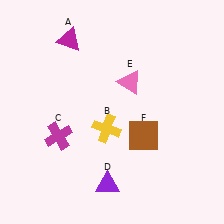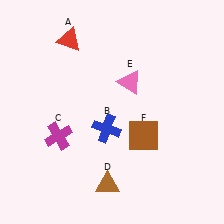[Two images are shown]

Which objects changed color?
A changed from magenta to red. B changed from yellow to blue. D changed from purple to brown.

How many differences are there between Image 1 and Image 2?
There are 3 differences between the two images.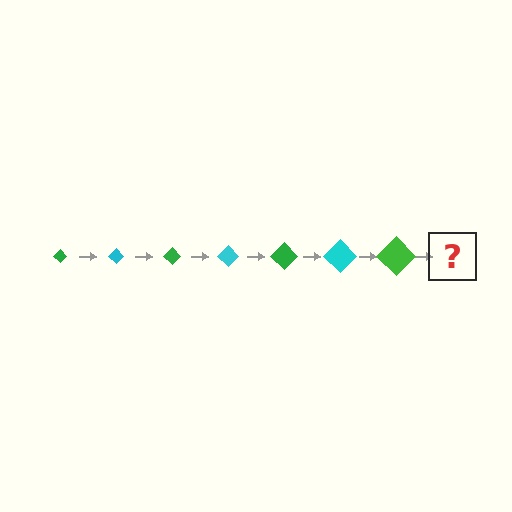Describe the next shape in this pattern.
It should be a cyan diamond, larger than the previous one.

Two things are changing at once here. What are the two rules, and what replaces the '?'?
The two rules are that the diamond grows larger each step and the color cycles through green and cyan. The '?' should be a cyan diamond, larger than the previous one.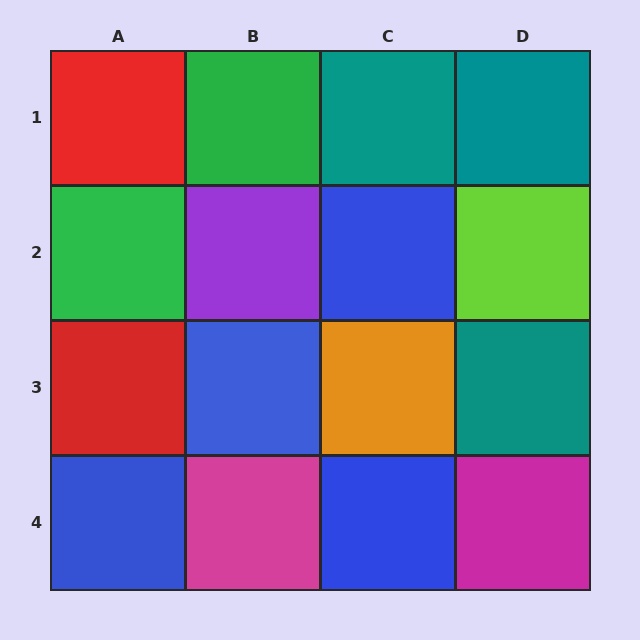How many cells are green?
2 cells are green.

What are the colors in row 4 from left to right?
Blue, magenta, blue, magenta.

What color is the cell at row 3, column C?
Orange.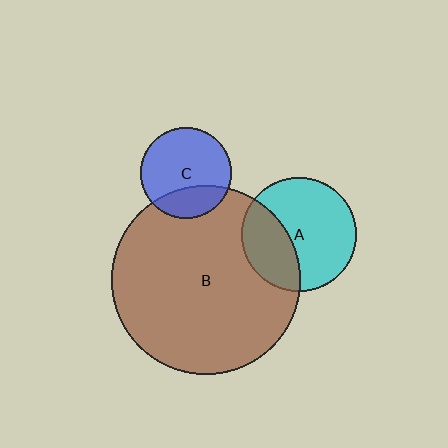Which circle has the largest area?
Circle B (brown).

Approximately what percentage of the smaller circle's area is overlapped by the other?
Approximately 25%.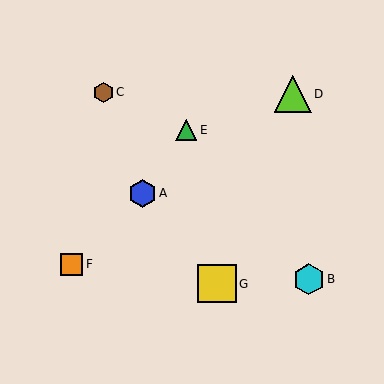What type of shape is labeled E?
Shape E is a green triangle.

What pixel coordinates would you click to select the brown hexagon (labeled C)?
Click at (103, 92) to select the brown hexagon C.